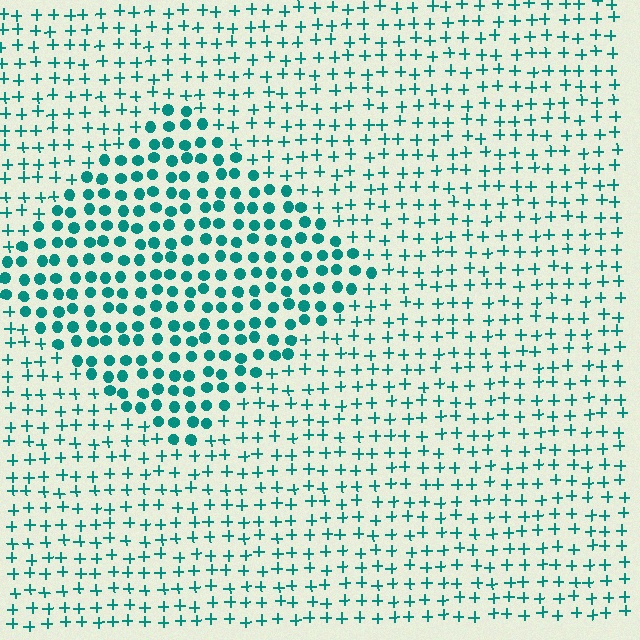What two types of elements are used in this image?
The image uses circles inside the diamond region and plus signs outside it.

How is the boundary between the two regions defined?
The boundary is defined by a change in element shape: circles inside vs. plus signs outside. All elements share the same color and spacing.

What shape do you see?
I see a diamond.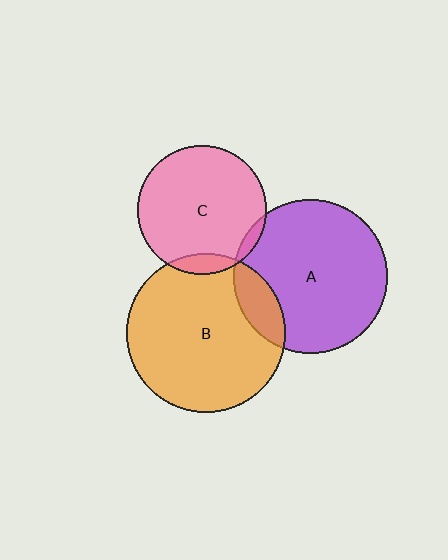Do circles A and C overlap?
Yes.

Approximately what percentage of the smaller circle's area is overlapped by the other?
Approximately 5%.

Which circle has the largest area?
Circle B (orange).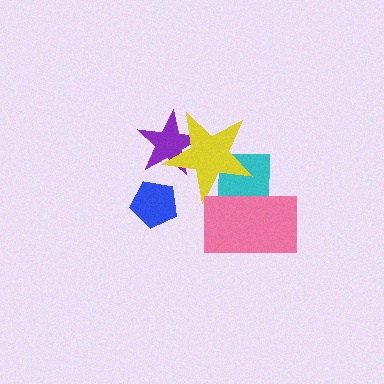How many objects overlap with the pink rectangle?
2 objects overlap with the pink rectangle.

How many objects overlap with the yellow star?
3 objects overlap with the yellow star.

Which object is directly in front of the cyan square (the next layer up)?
The yellow star is directly in front of the cyan square.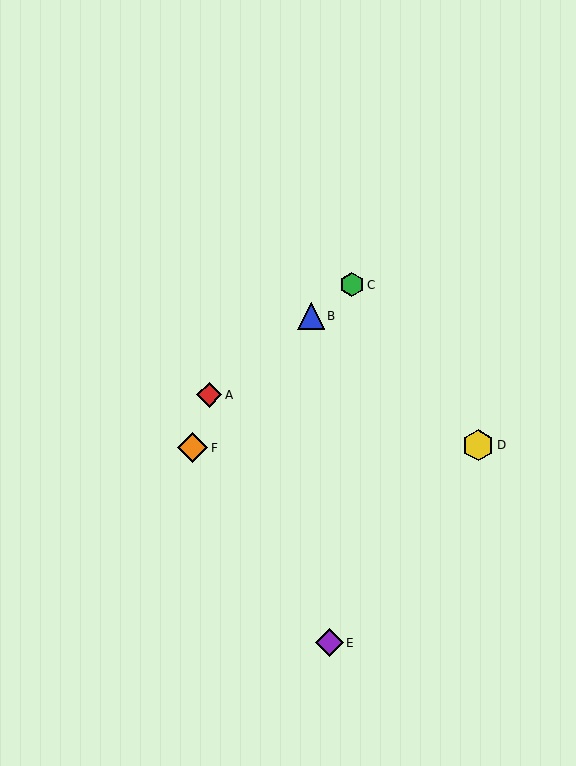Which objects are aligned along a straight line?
Objects A, B, C are aligned along a straight line.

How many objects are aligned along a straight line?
3 objects (A, B, C) are aligned along a straight line.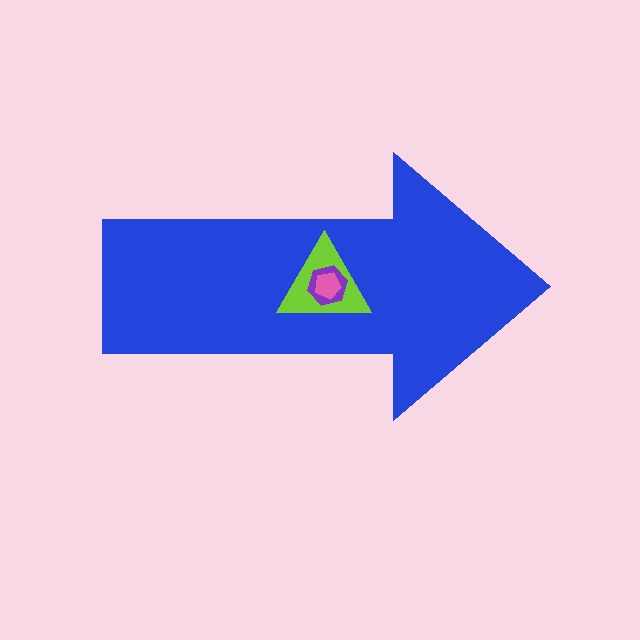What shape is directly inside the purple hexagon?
The pink pentagon.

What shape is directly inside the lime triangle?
The purple hexagon.